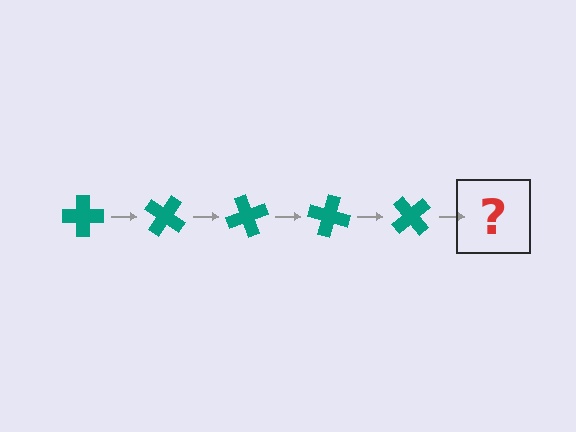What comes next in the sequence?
The next element should be a teal cross rotated 175 degrees.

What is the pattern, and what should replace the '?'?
The pattern is that the cross rotates 35 degrees each step. The '?' should be a teal cross rotated 175 degrees.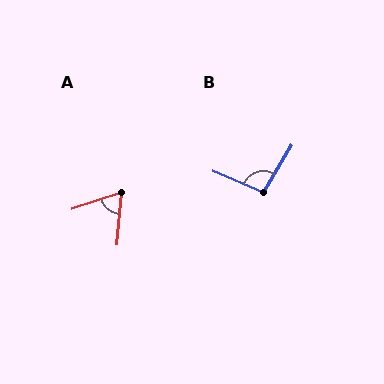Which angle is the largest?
B, at approximately 98 degrees.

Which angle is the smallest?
A, at approximately 67 degrees.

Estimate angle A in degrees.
Approximately 67 degrees.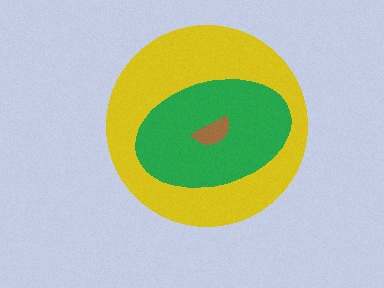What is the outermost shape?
The yellow circle.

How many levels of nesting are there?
3.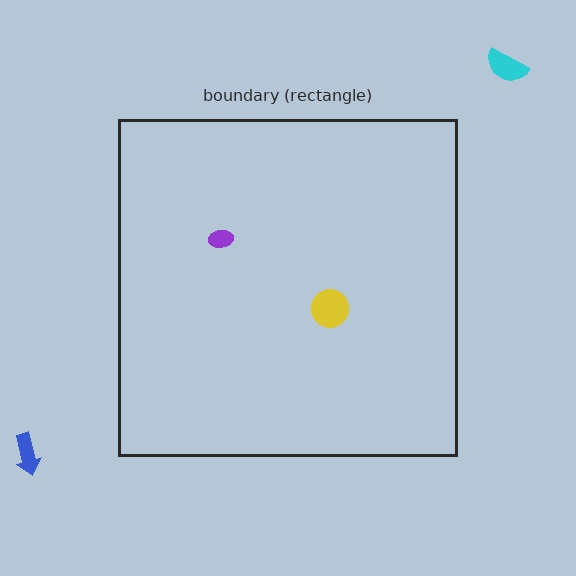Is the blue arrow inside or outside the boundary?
Outside.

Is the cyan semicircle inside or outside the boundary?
Outside.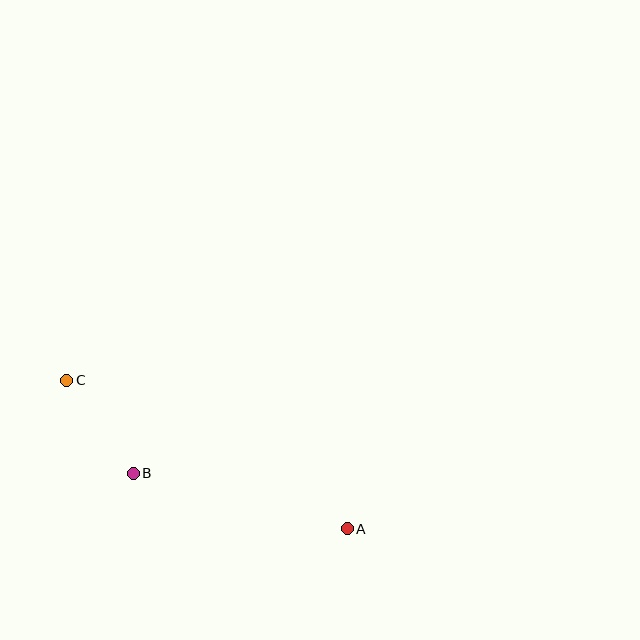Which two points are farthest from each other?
Points A and C are farthest from each other.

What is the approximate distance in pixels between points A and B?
The distance between A and B is approximately 221 pixels.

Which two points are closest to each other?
Points B and C are closest to each other.